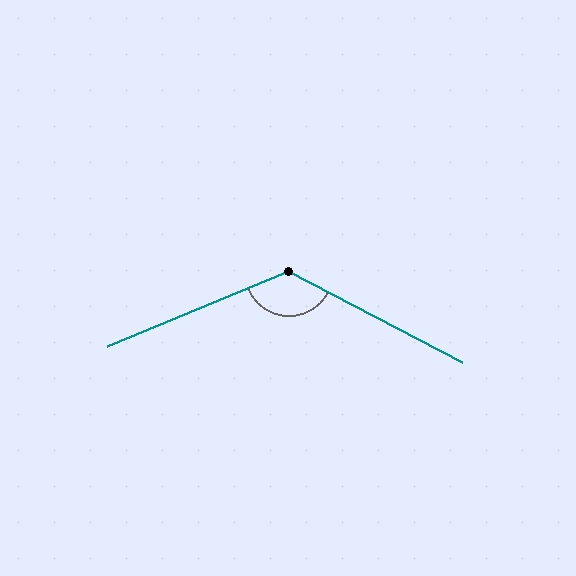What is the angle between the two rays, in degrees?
Approximately 130 degrees.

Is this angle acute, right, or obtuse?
It is obtuse.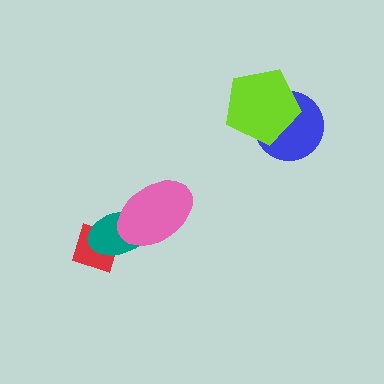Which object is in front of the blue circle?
The lime pentagon is in front of the blue circle.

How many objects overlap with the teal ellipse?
2 objects overlap with the teal ellipse.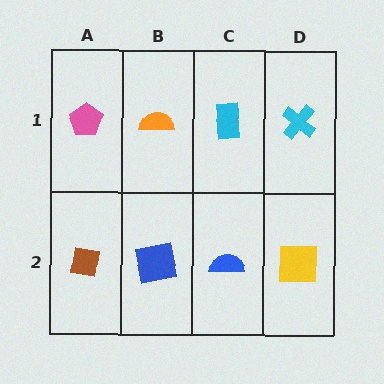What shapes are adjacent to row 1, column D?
A yellow square (row 2, column D), a cyan rectangle (row 1, column C).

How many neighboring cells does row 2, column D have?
2.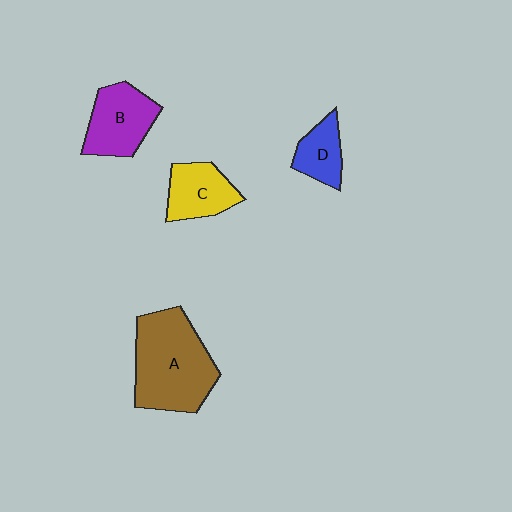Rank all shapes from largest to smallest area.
From largest to smallest: A (brown), B (purple), C (yellow), D (blue).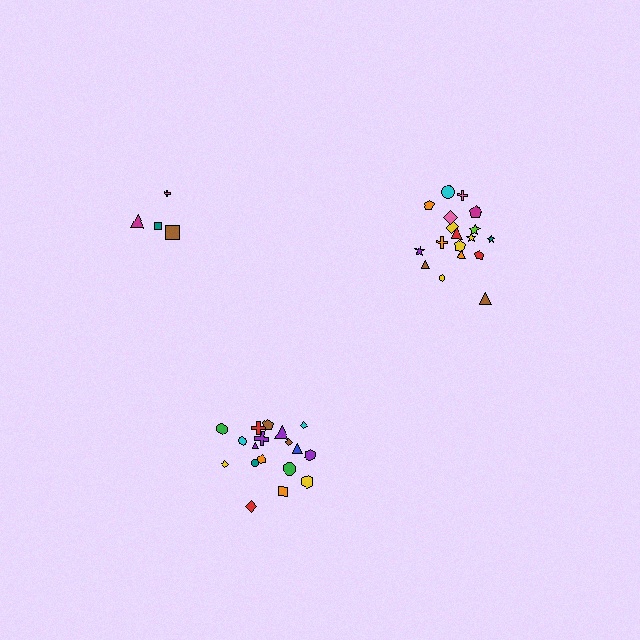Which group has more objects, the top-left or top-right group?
The top-right group.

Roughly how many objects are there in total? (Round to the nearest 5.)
Roughly 40 objects in total.